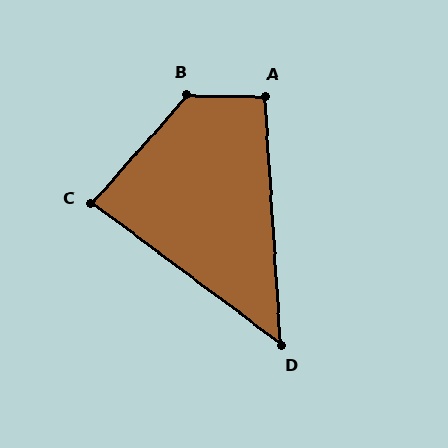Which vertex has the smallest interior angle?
D, at approximately 50 degrees.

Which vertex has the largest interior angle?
B, at approximately 130 degrees.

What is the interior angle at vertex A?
Approximately 94 degrees (approximately right).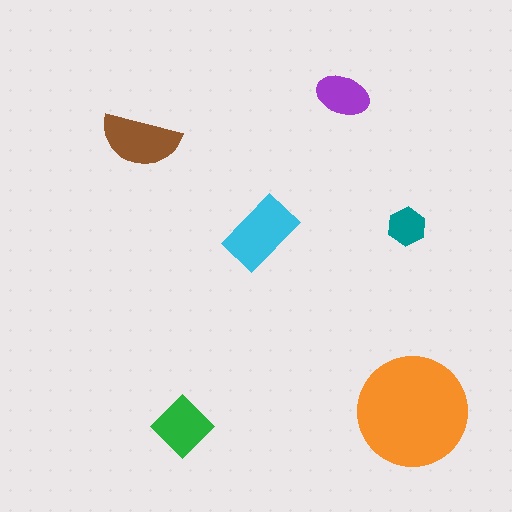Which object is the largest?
The orange circle.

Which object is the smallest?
The teal hexagon.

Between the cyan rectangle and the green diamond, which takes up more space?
The cyan rectangle.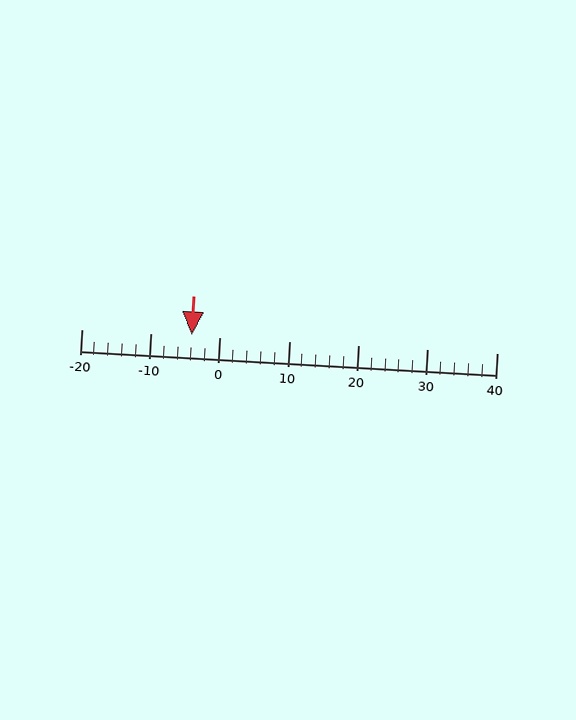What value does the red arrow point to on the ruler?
The red arrow points to approximately -4.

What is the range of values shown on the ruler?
The ruler shows values from -20 to 40.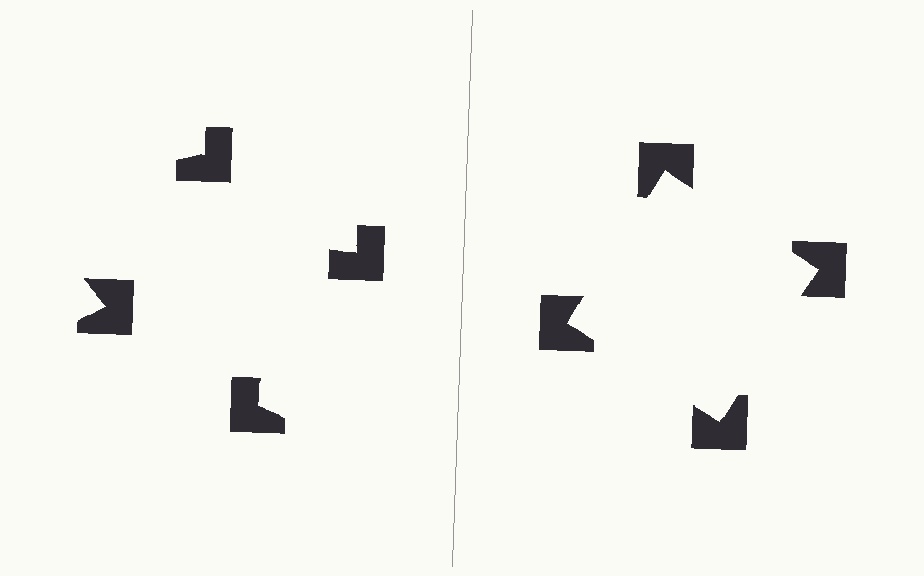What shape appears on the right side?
An illusory square.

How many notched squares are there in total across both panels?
8 — 4 on each side.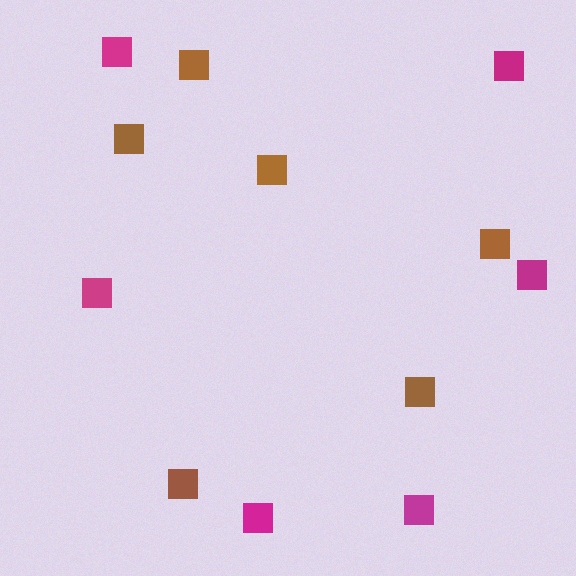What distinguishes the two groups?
There are 2 groups: one group of magenta squares (6) and one group of brown squares (6).